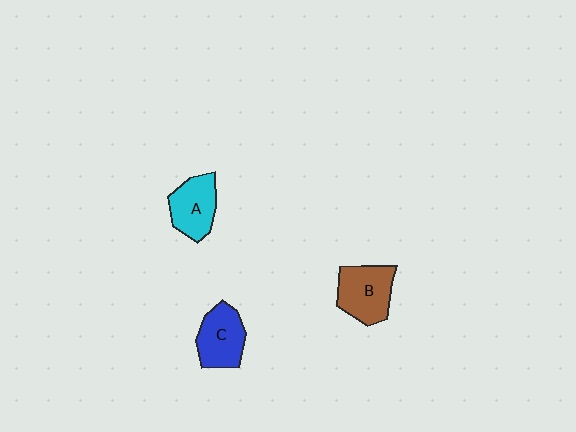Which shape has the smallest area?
Shape A (cyan).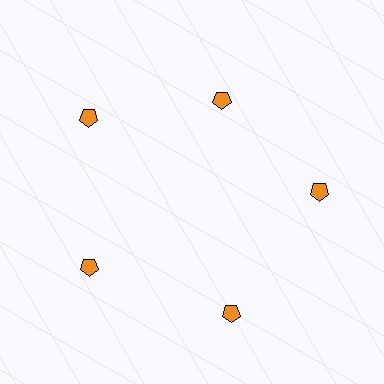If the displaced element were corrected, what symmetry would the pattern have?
It would have 5-fold rotational symmetry — the pattern would map onto itself every 72 degrees.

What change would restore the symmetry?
The symmetry would be restored by moving it outward, back onto the ring so that all 5 pentagons sit at equal angles and equal distance from the center.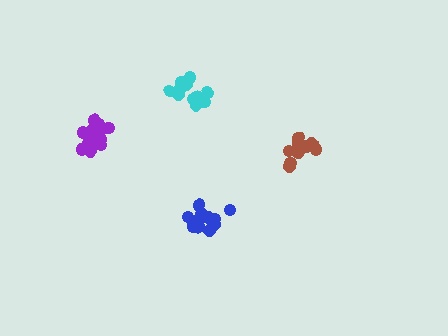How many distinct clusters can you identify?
There are 4 distinct clusters.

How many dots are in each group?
Group 1: 11 dots, Group 2: 14 dots, Group 3: 17 dots, Group 4: 12 dots (54 total).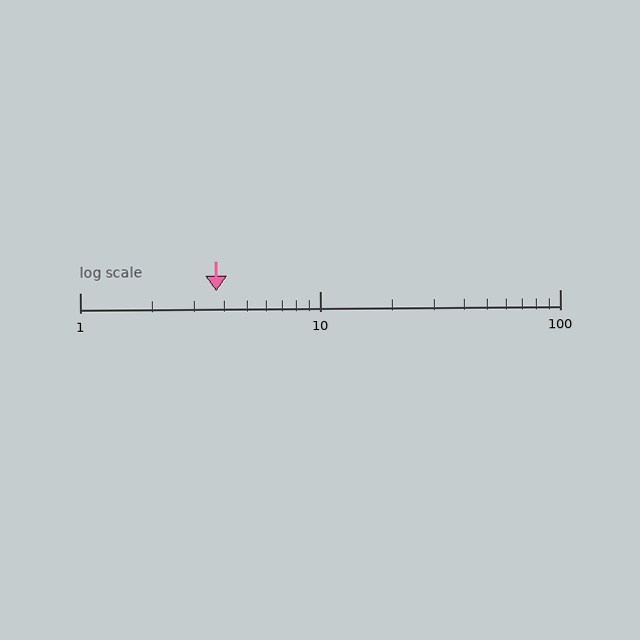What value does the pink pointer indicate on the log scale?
The pointer indicates approximately 3.7.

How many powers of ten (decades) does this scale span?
The scale spans 2 decades, from 1 to 100.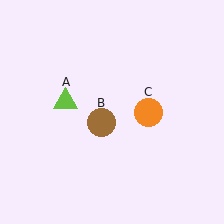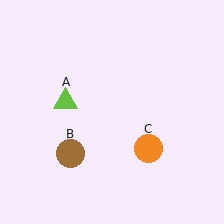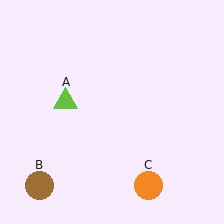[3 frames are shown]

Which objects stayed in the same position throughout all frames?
Lime triangle (object A) remained stationary.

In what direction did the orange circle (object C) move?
The orange circle (object C) moved down.